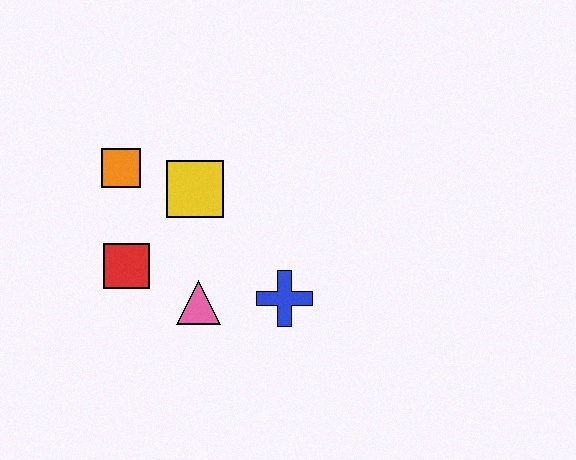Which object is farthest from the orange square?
The blue cross is farthest from the orange square.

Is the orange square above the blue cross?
Yes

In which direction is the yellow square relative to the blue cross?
The yellow square is above the blue cross.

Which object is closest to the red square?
The pink triangle is closest to the red square.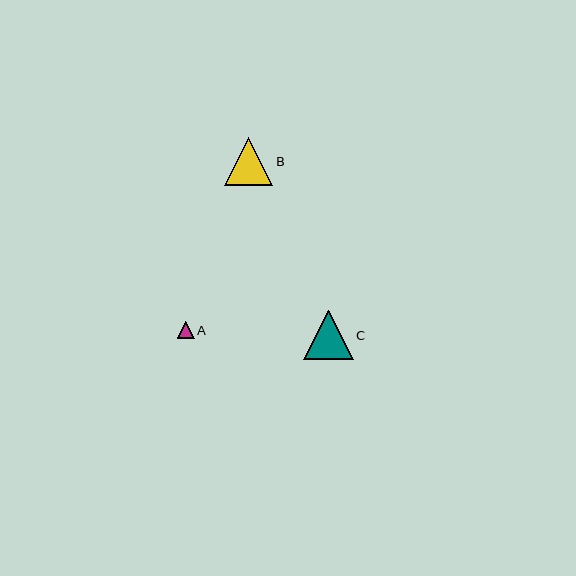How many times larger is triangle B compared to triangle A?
Triangle B is approximately 2.8 times the size of triangle A.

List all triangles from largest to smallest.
From largest to smallest: C, B, A.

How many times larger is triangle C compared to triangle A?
Triangle C is approximately 2.9 times the size of triangle A.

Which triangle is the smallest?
Triangle A is the smallest with a size of approximately 17 pixels.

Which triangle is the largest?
Triangle C is the largest with a size of approximately 50 pixels.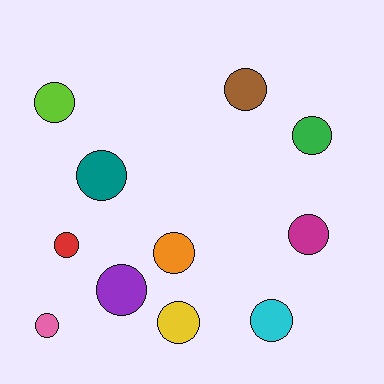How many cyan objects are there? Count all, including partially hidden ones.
There is 1 cyan object.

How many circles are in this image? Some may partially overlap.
There are 11 circles.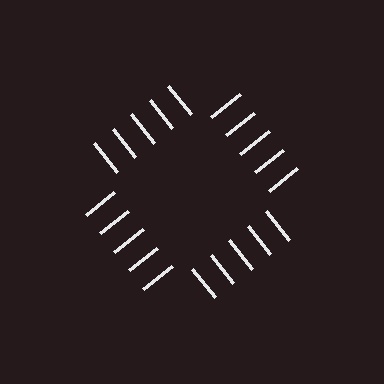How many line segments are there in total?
20 — 5 along each of the 4 edges.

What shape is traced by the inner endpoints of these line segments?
An illusory square — the line segments terminate on its edges but no continuous stroke is drawn.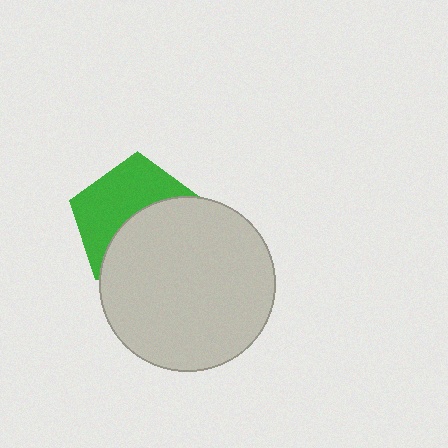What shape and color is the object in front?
The object in front is a light gray circle.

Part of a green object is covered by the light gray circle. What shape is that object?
It is a pentagon.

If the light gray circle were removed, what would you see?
You would see the complete green pentagon.